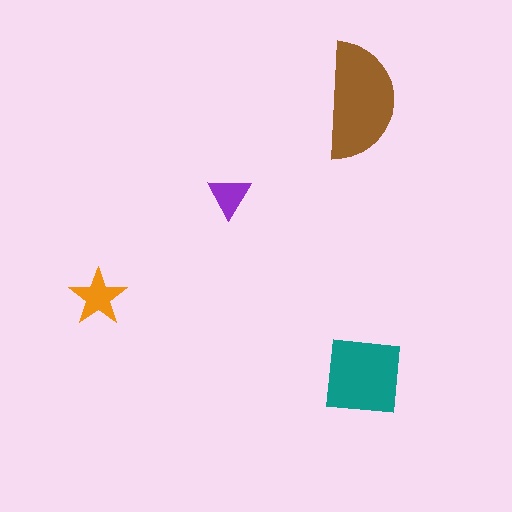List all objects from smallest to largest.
The purple triangle, the orange star, the teal square, the brown semicircle.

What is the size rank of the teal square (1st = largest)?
2nd.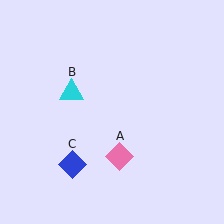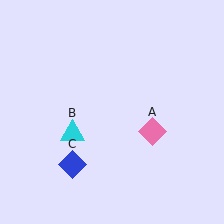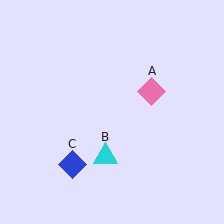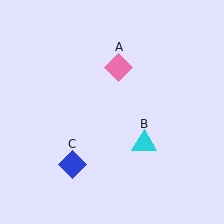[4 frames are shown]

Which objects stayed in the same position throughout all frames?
Blue diamond (object C) remained stationary.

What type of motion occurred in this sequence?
The pink diamond (object A), cyan triangle (object B) rotated counterclockwise around the center of the scene.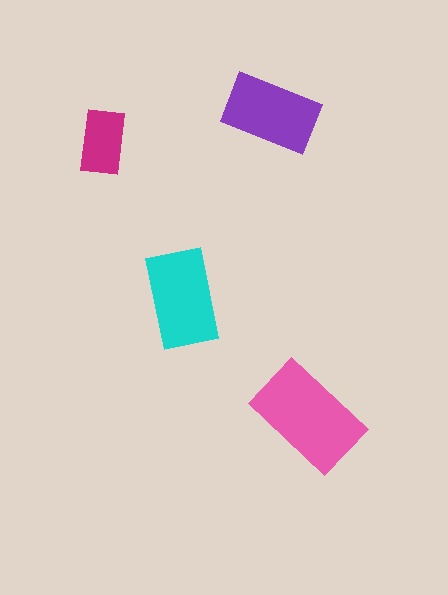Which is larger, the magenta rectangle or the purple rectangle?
The purple one.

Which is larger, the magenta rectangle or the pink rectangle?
The pink one.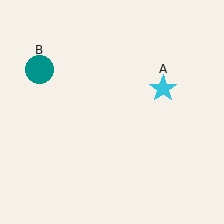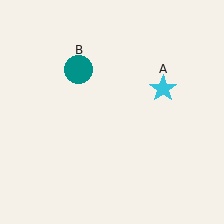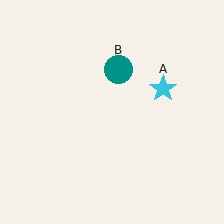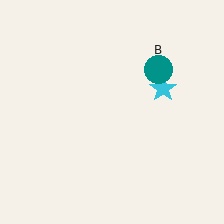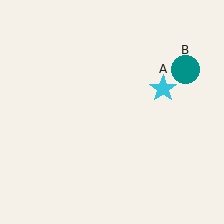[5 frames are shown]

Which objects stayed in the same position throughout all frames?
Cyan star (object A) remained stationary.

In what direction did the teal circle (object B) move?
The teal circle (object B) moved right.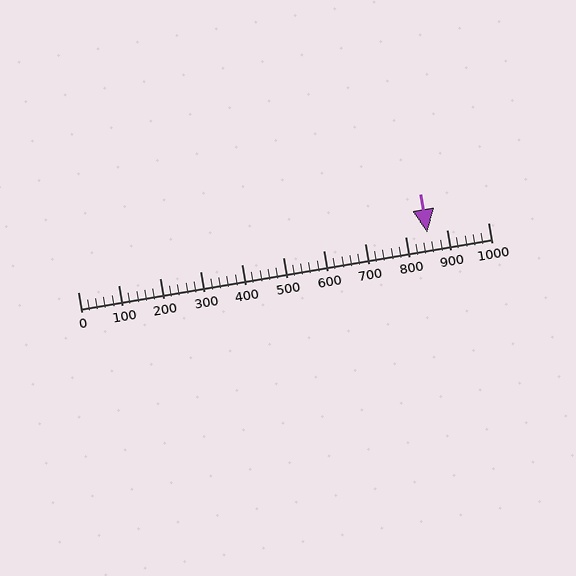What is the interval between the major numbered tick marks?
The major tick marks are spaced 100 units apart.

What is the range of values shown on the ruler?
The ruler shows values from 0 to 1000.